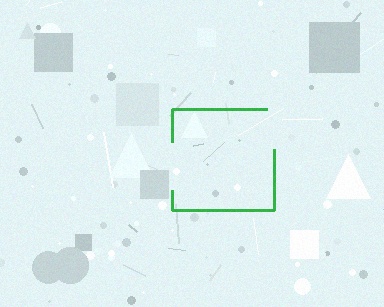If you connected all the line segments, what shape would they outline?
They would outline a square.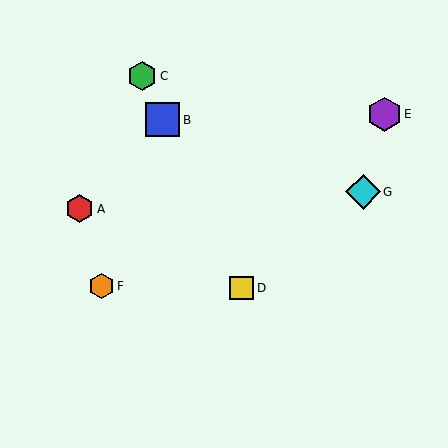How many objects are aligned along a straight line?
3 objects (B, C, D) are aligned along a straight line.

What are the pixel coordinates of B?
Object B is at (163, 120).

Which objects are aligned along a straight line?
Objects B, C, D are aligned along a straight line.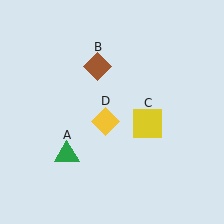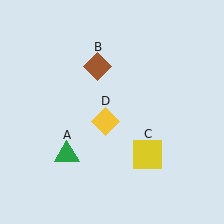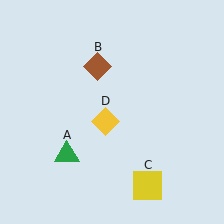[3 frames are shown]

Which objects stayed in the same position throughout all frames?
Green triangle (object A) and brown diamond (object B) and yellow diamond (object D) remained stationary.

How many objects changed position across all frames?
1 object changed position: yellow square (object C).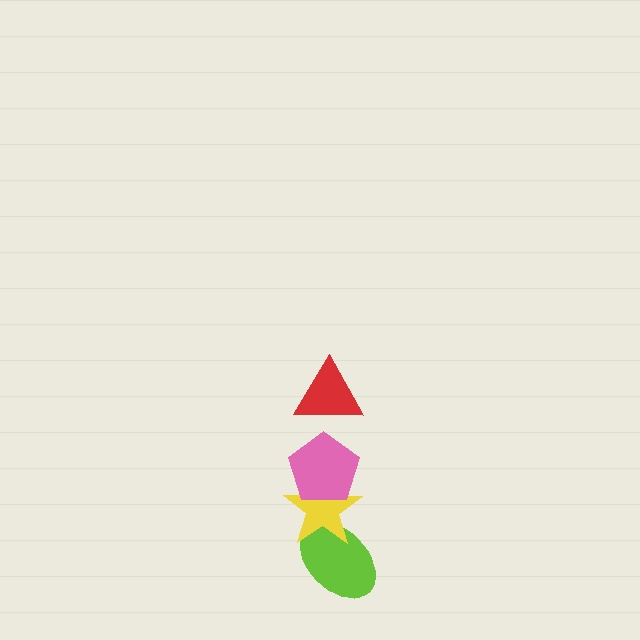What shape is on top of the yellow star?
The pink pentagon is on top of the yellow star.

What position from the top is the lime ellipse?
The lime ellipse is 4th from the top.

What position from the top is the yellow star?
The yellow star is 3rd from the top.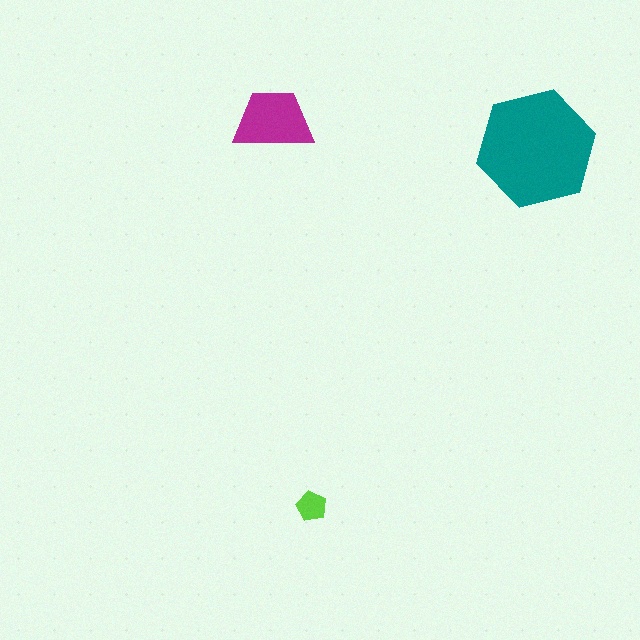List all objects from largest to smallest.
The teal hexagon, the magenta trapezoid, the lime pentagon.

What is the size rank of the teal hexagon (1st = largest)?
1st.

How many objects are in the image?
There are 3 objects in the image.